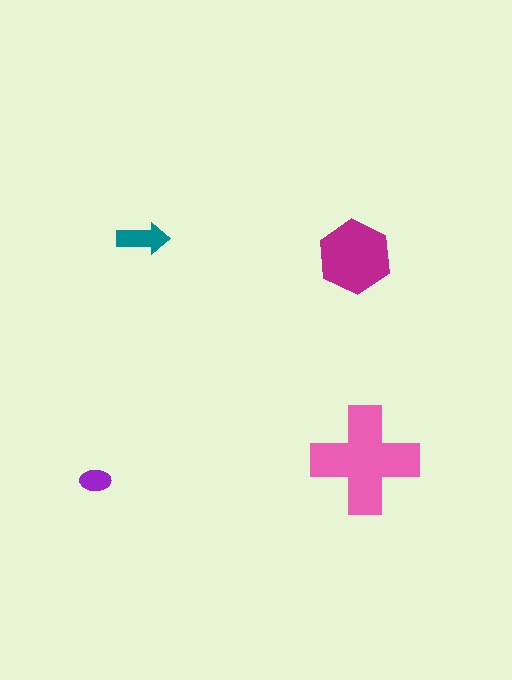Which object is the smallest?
The purple ellipse.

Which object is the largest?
The pink cross.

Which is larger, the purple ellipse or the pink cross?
The pink cross.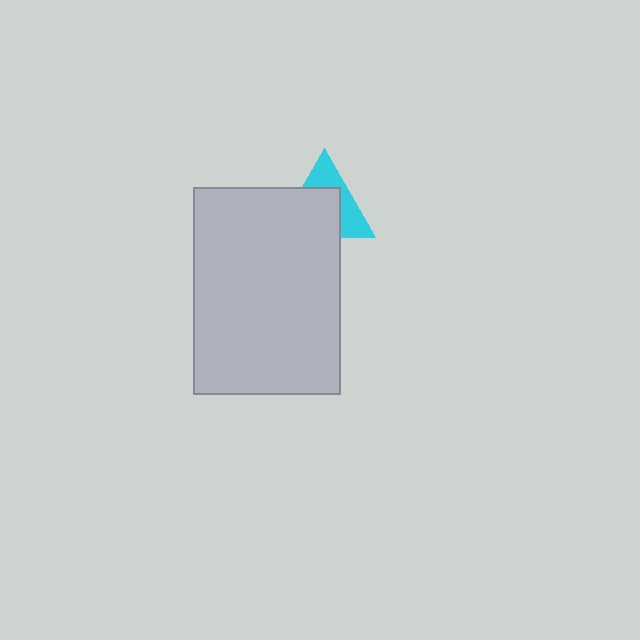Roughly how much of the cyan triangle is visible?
A small part of it is visible (roughly 41%).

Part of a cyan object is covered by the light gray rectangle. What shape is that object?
It is a triangle.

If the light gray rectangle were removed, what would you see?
You would see the complete cyan triangle.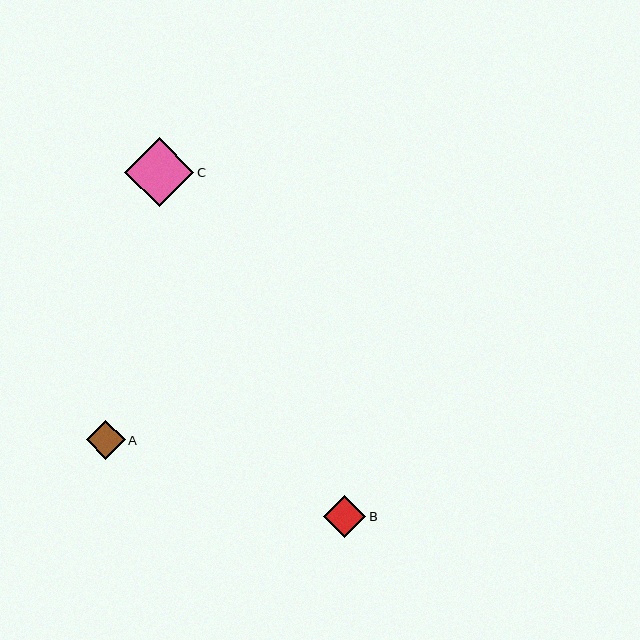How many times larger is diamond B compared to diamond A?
Diamond B is approximately 1.1 times the size of diamond A.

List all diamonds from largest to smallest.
From largest to smallest: C, B, A.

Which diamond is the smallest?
Diamond A is the smallest with a size of approximately 39 pixels.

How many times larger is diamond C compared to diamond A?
Diamond C is approximately 1.8 times the size of diamond A.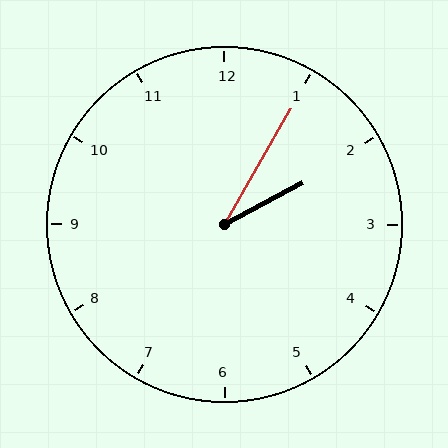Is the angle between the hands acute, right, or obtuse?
It is acute.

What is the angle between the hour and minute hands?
Approximately 32 degrees.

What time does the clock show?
2:05.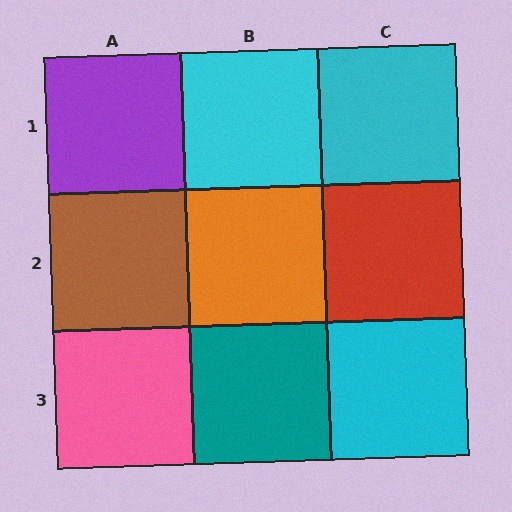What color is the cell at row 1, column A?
Purple.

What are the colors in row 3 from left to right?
Pink, teal, cyan.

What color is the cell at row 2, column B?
Orange.